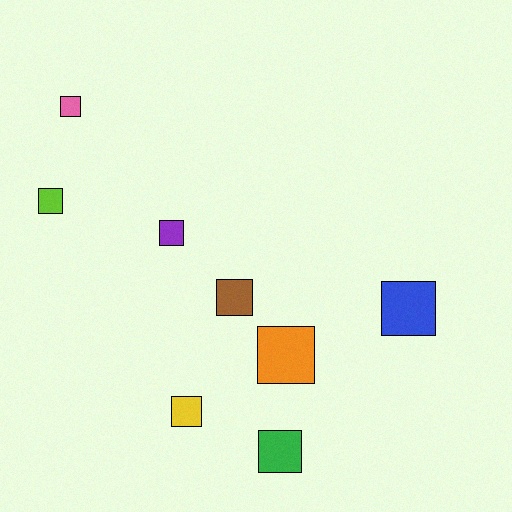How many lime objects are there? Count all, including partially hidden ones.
There is 1 lime object.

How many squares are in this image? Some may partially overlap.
There are 8 squares.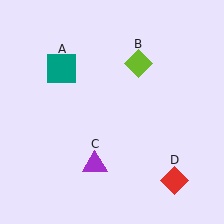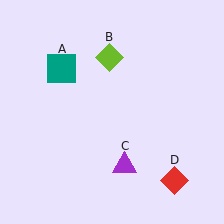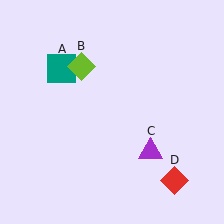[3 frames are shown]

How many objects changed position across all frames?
2 objects changed position: lime diamond (object B), purple triangle (object C).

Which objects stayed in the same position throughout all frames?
Teal square (object A) and red diamond (object D) remained stationary.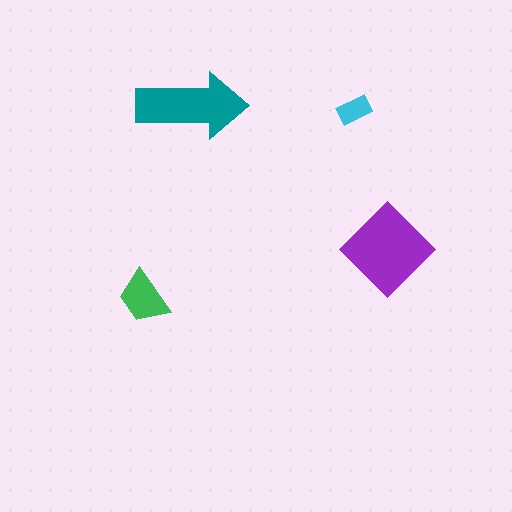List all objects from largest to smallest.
The purple diamond, the teal arrow, the green trapezoid, the cyan rectangle.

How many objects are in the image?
There are 4 objects in the image.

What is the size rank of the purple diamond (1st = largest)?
1st.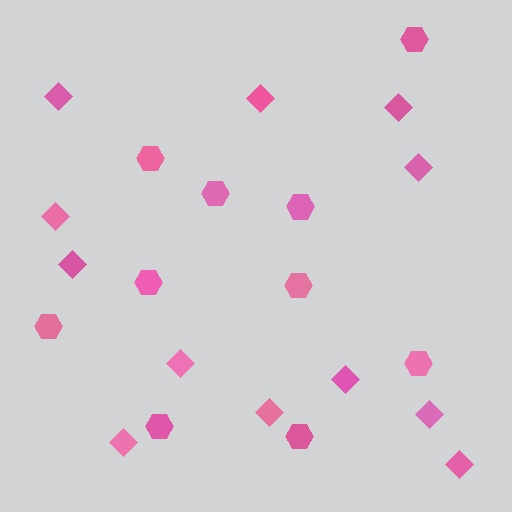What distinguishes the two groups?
There are 2 groups: one group of hexagons (10) and one group of diamonds (12).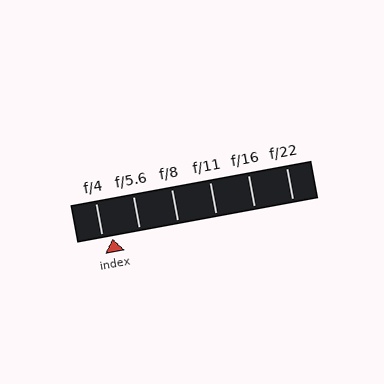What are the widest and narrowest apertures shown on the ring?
The widest aperture shown is f/4 and the narrowest is f/22.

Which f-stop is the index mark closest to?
The index mark is closest to f/4.